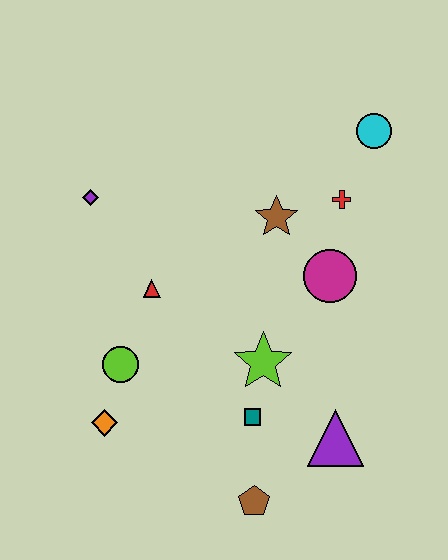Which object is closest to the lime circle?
The orange diamond is closest to the lime circle.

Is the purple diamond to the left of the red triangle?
Yes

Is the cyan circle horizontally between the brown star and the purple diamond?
No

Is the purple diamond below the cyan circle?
Yes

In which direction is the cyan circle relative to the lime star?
The cyan circle is above the lime star.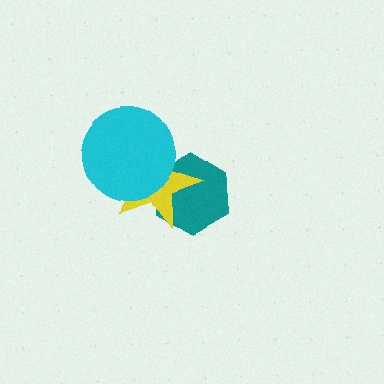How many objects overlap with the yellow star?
2 objects overlap with the yellow star.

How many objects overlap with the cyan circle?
2 objects overlap with the cyan circle.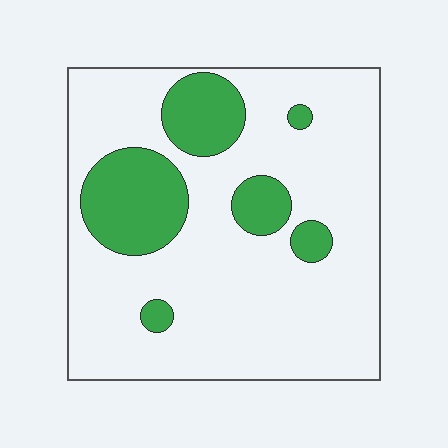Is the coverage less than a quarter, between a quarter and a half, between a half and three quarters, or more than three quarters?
Less than a quarter.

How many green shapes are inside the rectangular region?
6.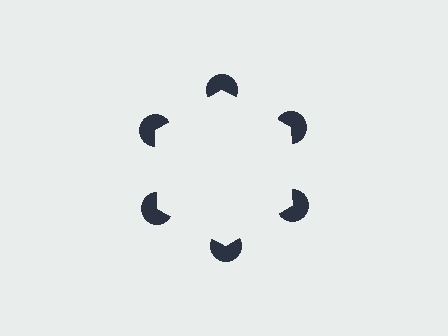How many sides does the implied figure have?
6 sides.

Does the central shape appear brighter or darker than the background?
It typically appears slightly brighter than the background, even though no actual brightness change is drawn.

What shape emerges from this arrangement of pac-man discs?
An illusory hexagon — its edges are inferred from the aligned wedge cuts in the pac-man discs, not physically drawn.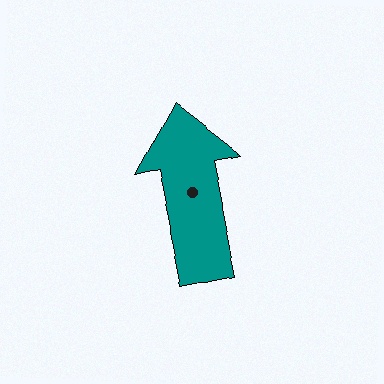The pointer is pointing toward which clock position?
Roughly 12 o'clock.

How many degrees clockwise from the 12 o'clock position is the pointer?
Approximately 348 degrees.